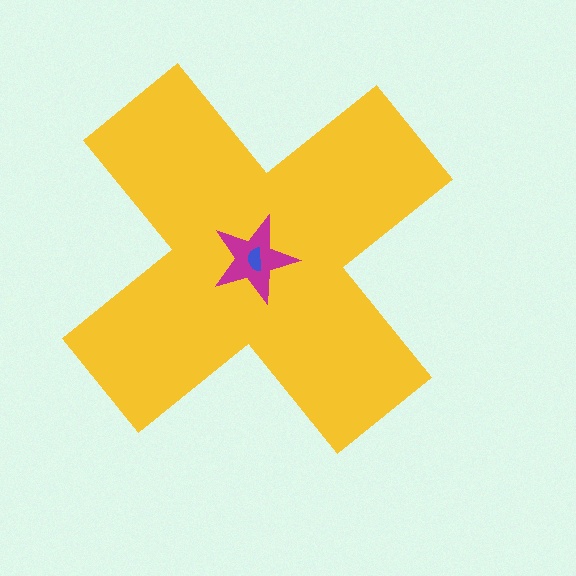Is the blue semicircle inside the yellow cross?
Yes.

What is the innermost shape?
The blue semicircle.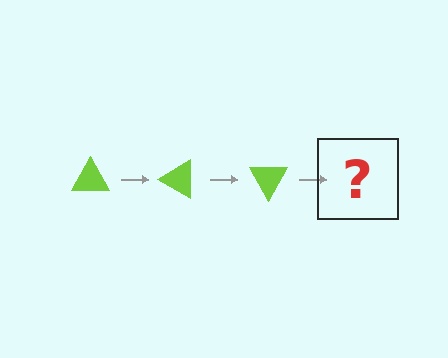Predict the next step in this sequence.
The next step is a lime triangle rotated 90 degrees.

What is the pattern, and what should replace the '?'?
The pattern is that the triangle rotates 30 degrees each step. The '?' should be a lime triangle rotated 90 degrees.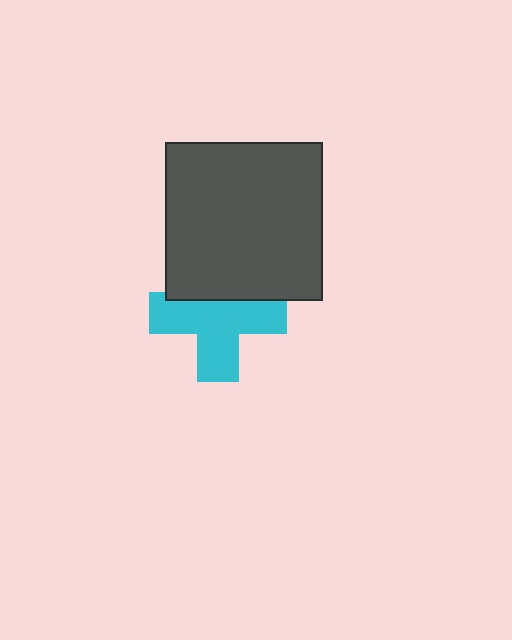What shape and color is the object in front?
The object in front is a dark gray square.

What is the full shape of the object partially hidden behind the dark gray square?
The partially hidden object is a cyan cross.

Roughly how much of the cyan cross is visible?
Most of it is visible (roughly 67%).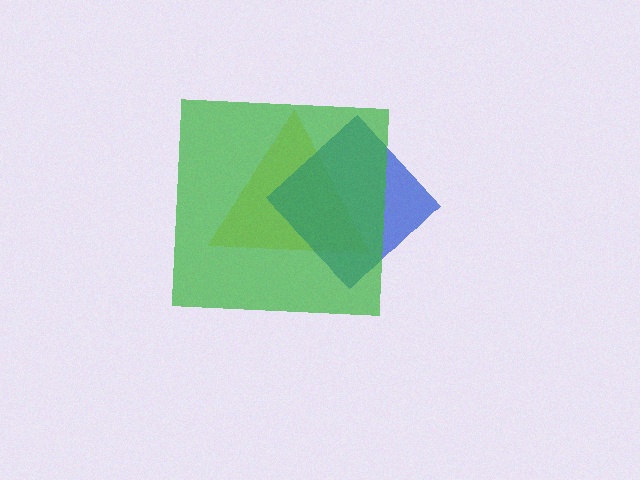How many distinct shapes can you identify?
There are 3 distinct shapes: a yellow triangle, a blue diamond, a green square.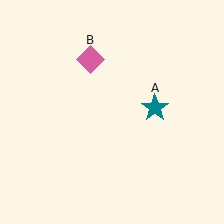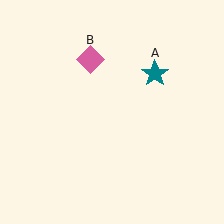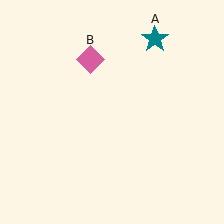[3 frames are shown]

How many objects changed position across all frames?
1 object changed position: teal star (object A).